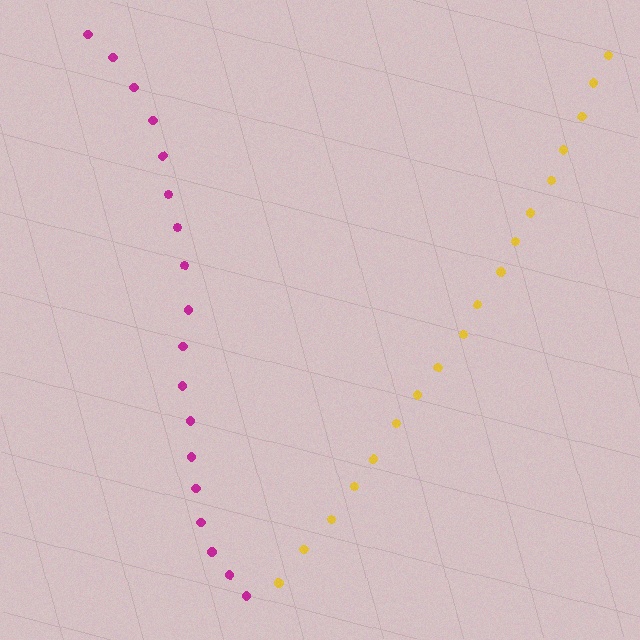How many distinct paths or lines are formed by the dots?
There are 2 distinct paths.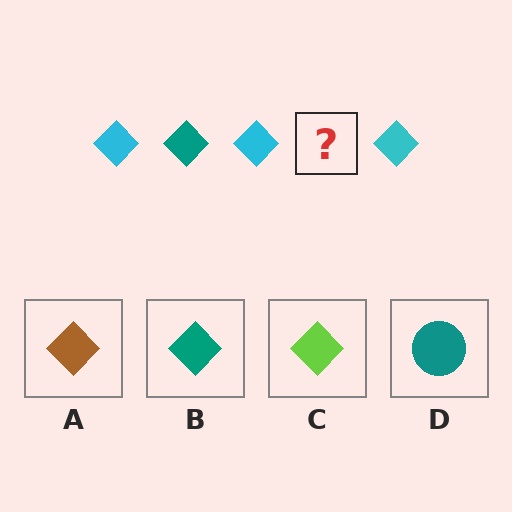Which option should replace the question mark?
Option B.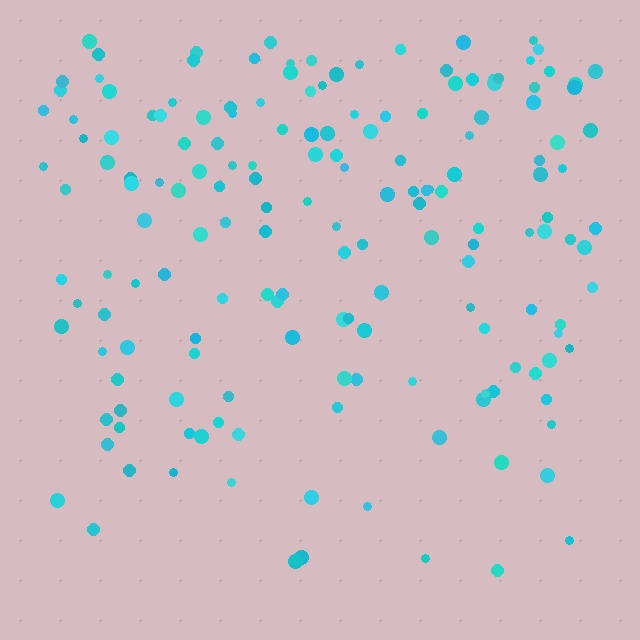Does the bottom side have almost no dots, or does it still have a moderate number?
Still a moderate number, just noticeably fewer than the top.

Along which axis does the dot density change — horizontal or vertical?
Vertical.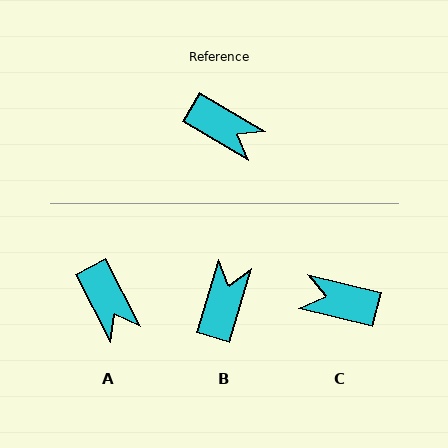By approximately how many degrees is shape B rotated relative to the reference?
Approximately 104 degrees counter-clockwise.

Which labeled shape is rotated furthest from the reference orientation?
C, about 163 degrees away.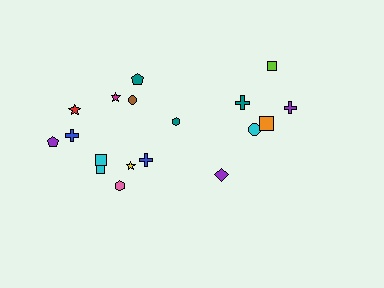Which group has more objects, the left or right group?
The left group.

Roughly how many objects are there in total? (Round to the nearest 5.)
Roughly 20 objects in total.